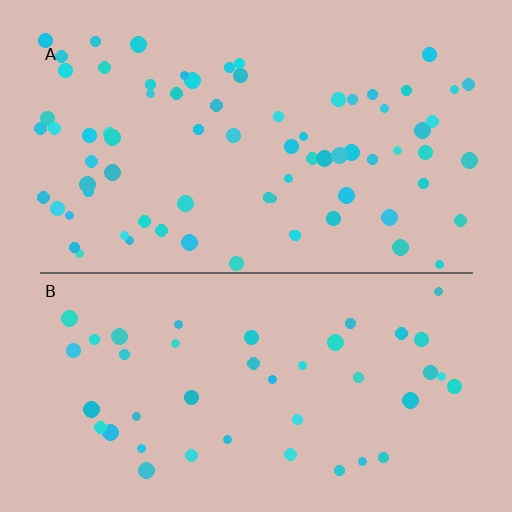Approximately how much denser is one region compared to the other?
Approximately 1.8× — region A over region B.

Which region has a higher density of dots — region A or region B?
A (the top).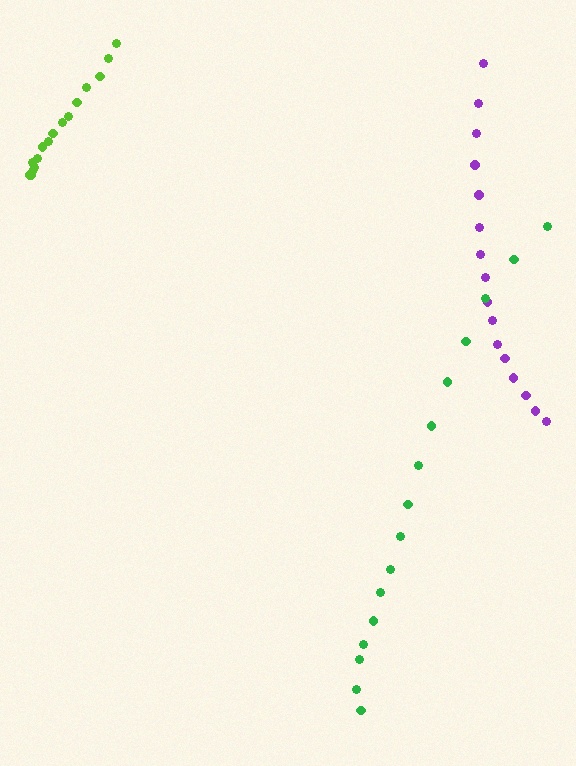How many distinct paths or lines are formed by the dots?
There are 3 distinct paths.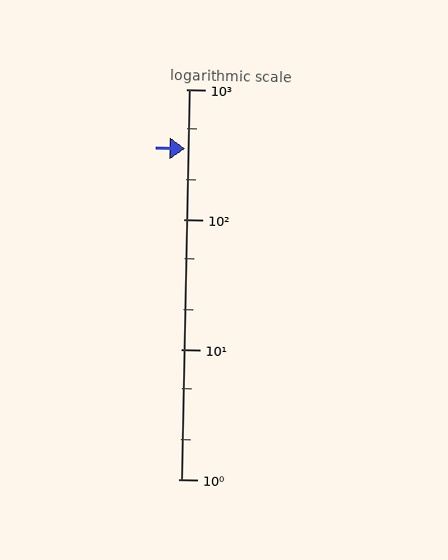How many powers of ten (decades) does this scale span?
The scale spans 3 decades, from 1 to 1000.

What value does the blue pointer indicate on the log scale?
The pointer indicates approximately 350.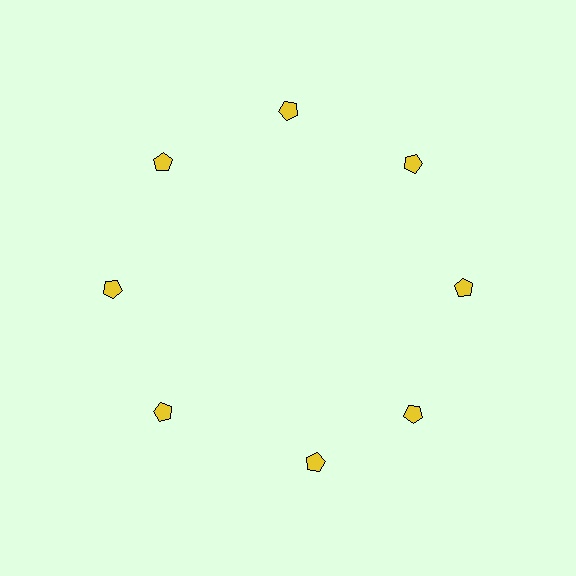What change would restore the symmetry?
The symmetry would be restored by rotating it back into even spacing with its neighbors so that all 8 pentagons sit at equal angles and equal distance from the center.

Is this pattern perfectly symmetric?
No. The 8 yellow pentagons are arranged in a ring, but one element near the 6 o'clock position is rotated out of alignment along the ring, breaking the 8-fold rotational symmetry.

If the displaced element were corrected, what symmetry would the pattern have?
It would have 8-fold rotational symmetry — the pattern would map onto itself every 45 degrees.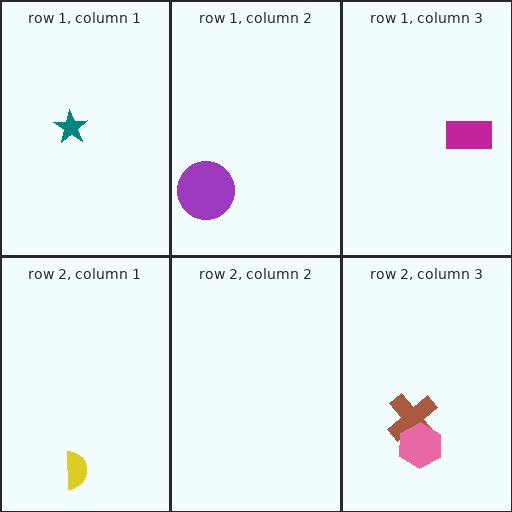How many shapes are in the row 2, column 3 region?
2.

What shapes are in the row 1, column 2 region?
The purple circle.